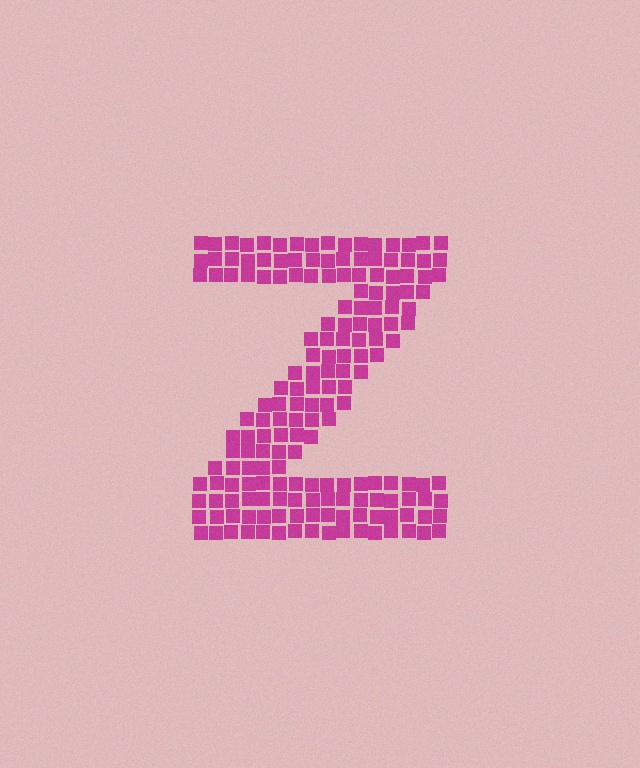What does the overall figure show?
The overall figure shows the letter Z.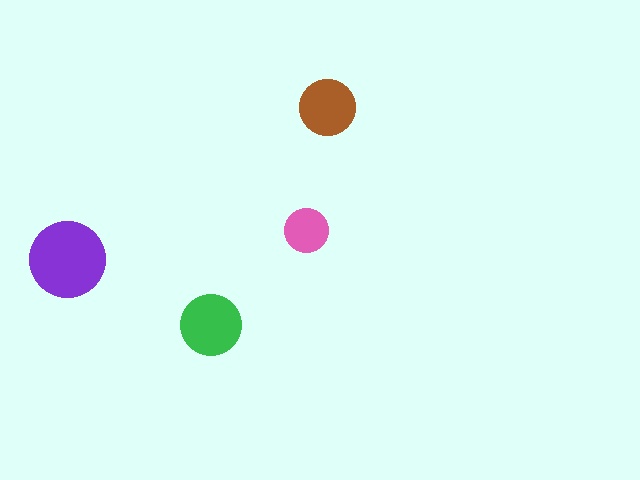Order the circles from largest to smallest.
the purple one, the green one, the brown one, the pink one.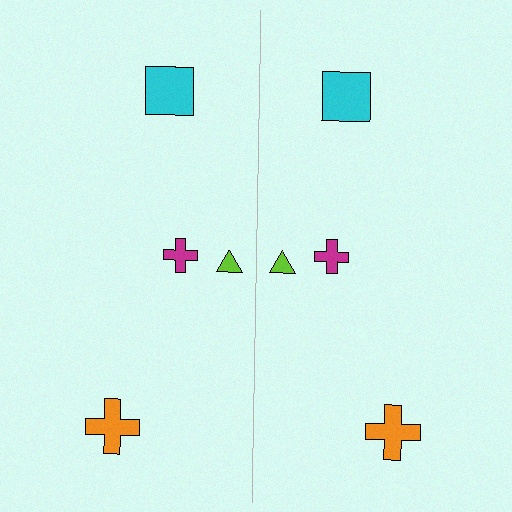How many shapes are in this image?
There are 8 shapes in this image.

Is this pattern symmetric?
Yes, this pattern has bilateral (reflection) symmetry.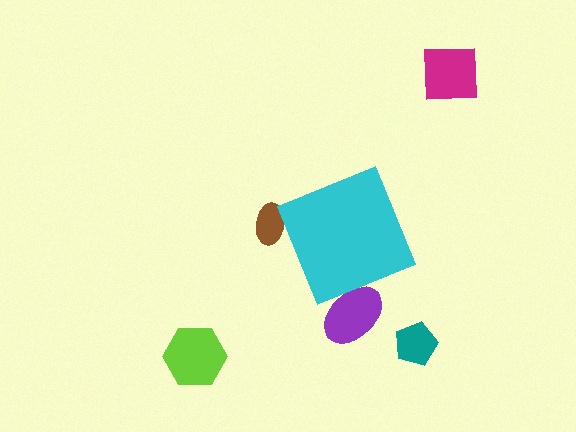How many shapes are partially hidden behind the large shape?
2 shapes are partially hidden.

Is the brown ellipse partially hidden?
Yes, the brown ellipse is partially hidden behind the cyan diamond.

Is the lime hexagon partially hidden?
No, the lime hexagon is fully visible.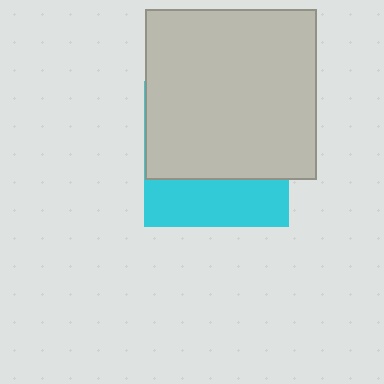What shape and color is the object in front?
The object in front is a light gray square.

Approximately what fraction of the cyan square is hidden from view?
Roughly 66% of the cyan square is hidden behind the light gray square.